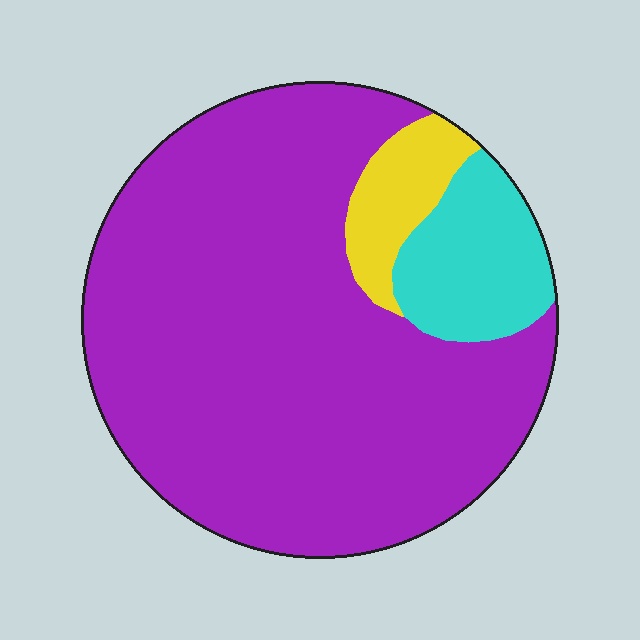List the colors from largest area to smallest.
From largest to smallest: purple, cyan, yellow.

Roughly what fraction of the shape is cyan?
Cyan takes up about one eighth (1/8) of the shape.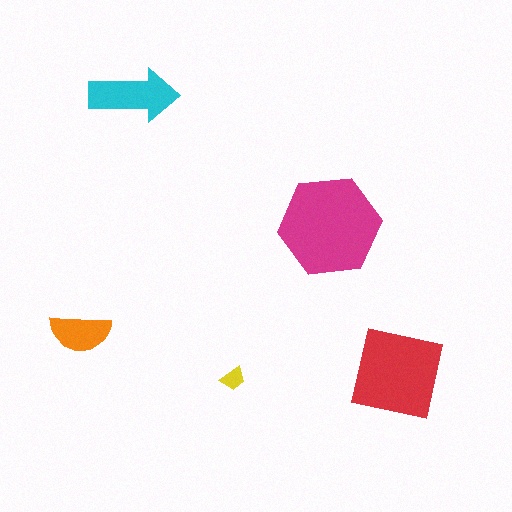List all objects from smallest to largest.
The yellow trapezoid, the orange semicircle, the cyan arrow, the red square, the magenta hexagon.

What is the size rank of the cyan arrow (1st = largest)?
3rd.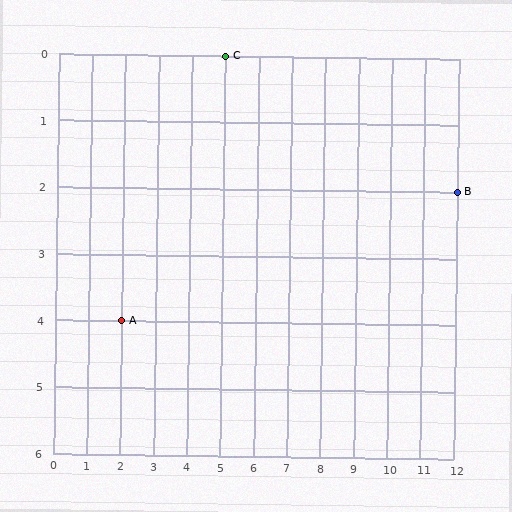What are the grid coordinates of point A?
Point A is at grid coordinates (2, 4).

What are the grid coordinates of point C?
Point C is at grid coordinates (5, 0).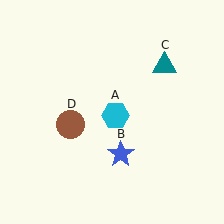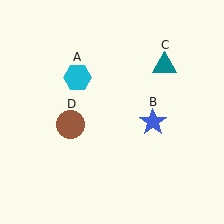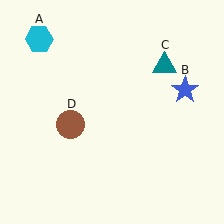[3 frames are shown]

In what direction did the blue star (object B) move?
The blue star (object B) moved up and to the right.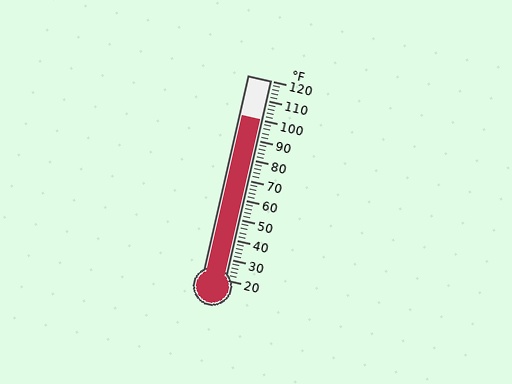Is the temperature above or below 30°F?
The temperature is above 30°F.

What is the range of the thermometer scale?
The thermometer scale ranges from 20°F to 120°F.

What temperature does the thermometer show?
The thermometer shows approximately 100°F.